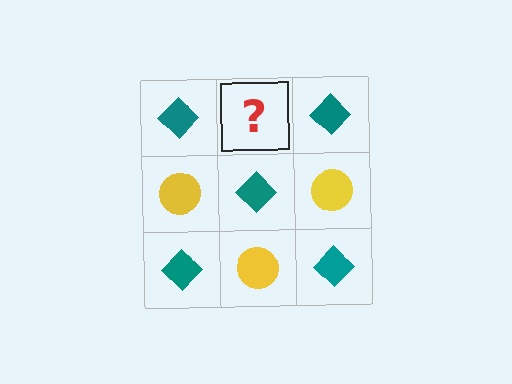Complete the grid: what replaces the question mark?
The question mark should be replaced with a yellow circle.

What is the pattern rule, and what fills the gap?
The rule is that it alternates teal diamond and yellow circle in a checkerboard pattern. The gap should be filled with a yellow circle.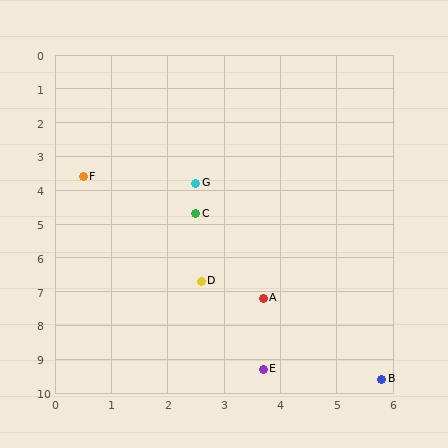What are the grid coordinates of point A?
Point A is at approximately (3.7, 7.2).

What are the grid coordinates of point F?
Point F is at approximately (0.5, 3.6).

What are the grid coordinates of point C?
Point C is at approximately (2.5, 4.7).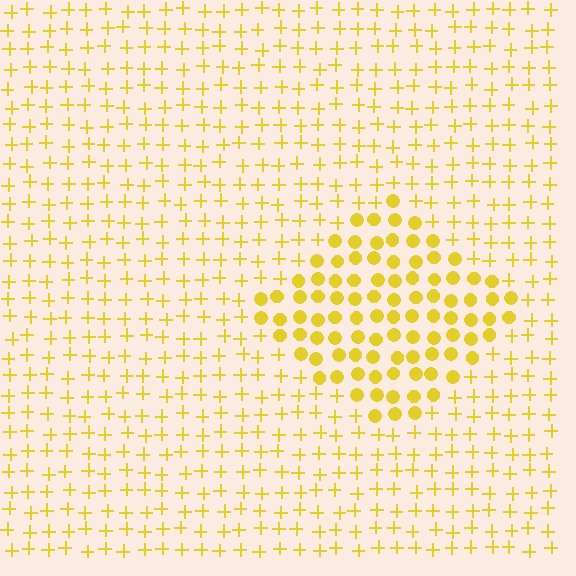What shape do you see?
I see a diamond.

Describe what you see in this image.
The image is filled with small yellow elements arranged in a uniform grid. A diamond-shaped region contains circles, while the surrounding area contains plus signs. The boundary is defined purely by the change in element shape.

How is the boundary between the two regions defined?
The boundary is defined by a change in element shape: circles inside vs. plus signs outside. All elements share the same color and spacing.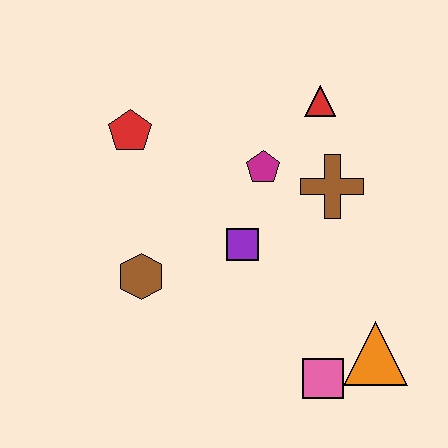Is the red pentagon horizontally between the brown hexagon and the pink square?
No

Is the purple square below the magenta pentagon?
Yes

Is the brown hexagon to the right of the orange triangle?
No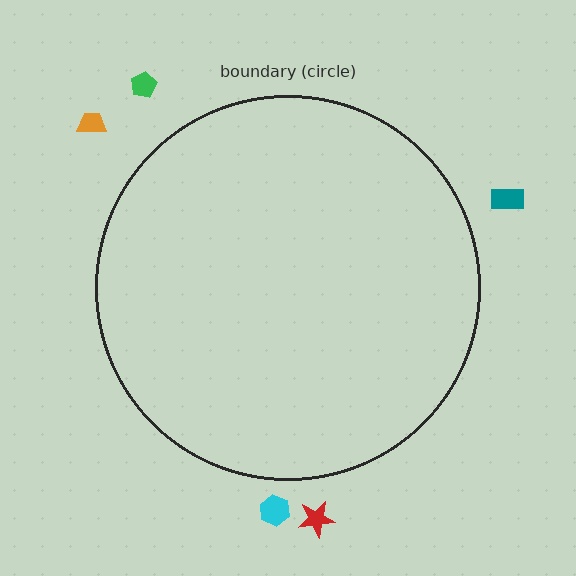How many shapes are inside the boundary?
0 inside, 5 outside.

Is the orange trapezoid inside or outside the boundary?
Outside.